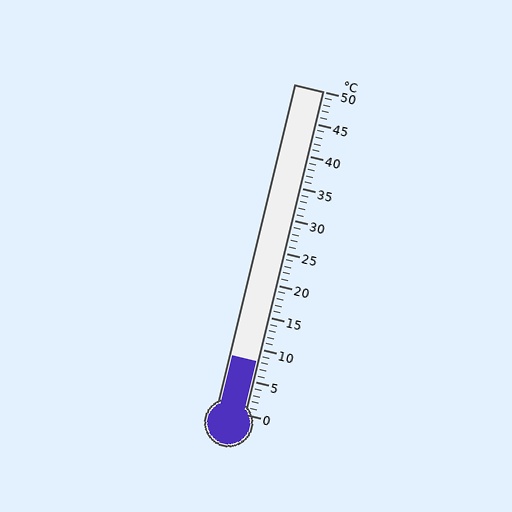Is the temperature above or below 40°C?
The temperature is below 40°C.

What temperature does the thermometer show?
The thermometer shows approximately 8°C.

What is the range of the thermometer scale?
The thermometer scale ranges from 0°C to 50°C.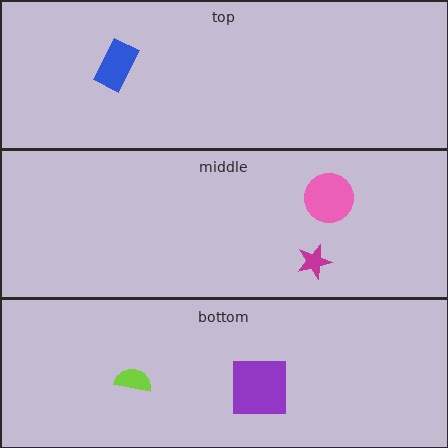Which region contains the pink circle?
The middle region.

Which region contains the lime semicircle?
The bottom region.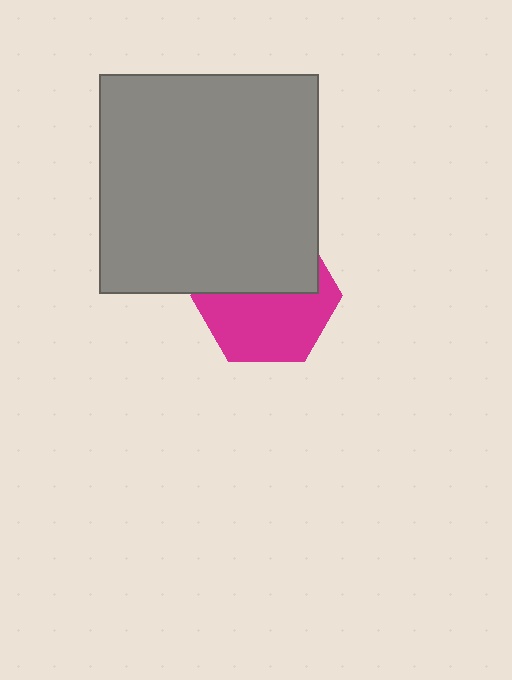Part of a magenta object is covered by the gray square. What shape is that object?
It is a hexagon.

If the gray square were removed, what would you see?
You would see the complete magenta hexagon.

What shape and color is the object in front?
The object in front is a gray square.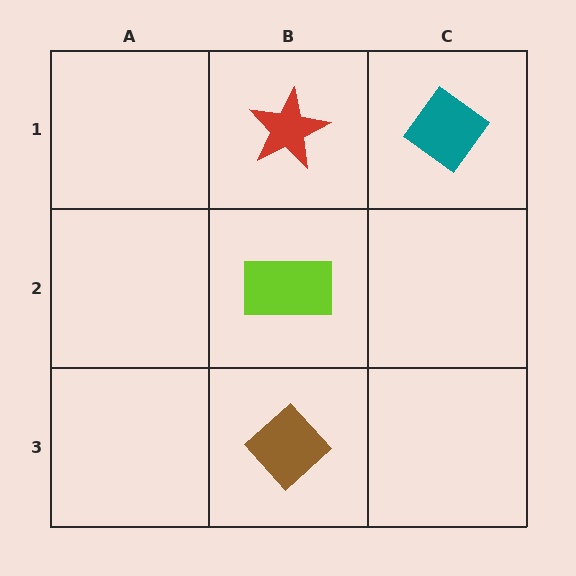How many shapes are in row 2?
1 shape.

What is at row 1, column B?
A red star.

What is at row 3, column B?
A brown diamond.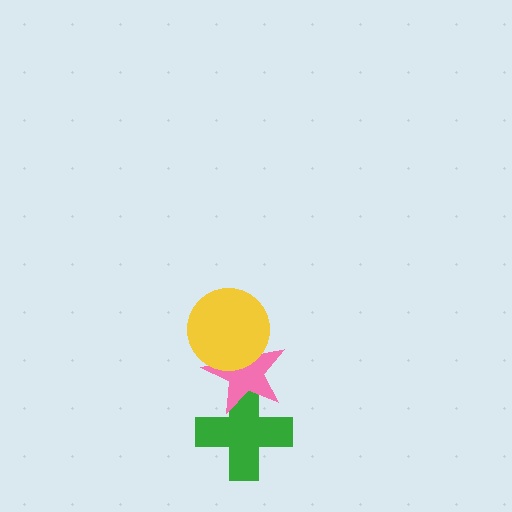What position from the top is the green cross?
The green cross is 3rd from the top.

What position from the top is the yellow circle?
The yellow circle is 1st from the top.